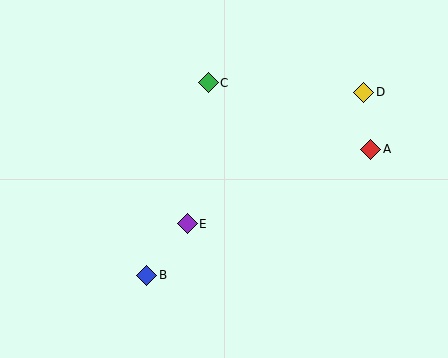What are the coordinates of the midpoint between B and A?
The midpoint between B and A is at (259, 212).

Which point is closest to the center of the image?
Point E at (187, 224) is closest to the center.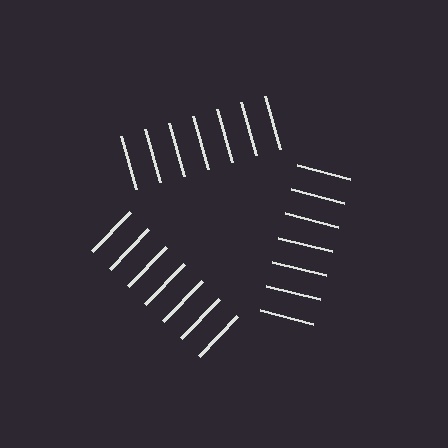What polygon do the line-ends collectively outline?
An illusory triangle — the line segments terminate on its edges but no continuous stroke is drawn.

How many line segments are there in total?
21 — 7 along each of the 3 edges.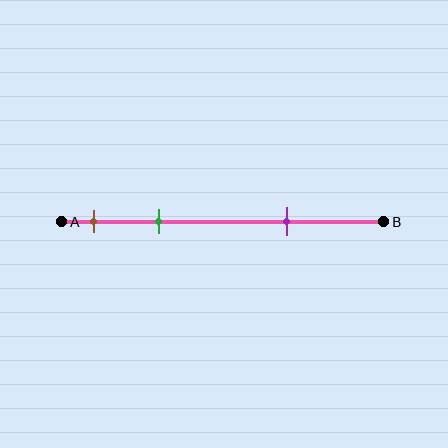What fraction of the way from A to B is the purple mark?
The purple mark is approximately 70% (0.7) of the way from A to B.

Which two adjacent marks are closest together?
The brown and green marks are the closest adjacent pair.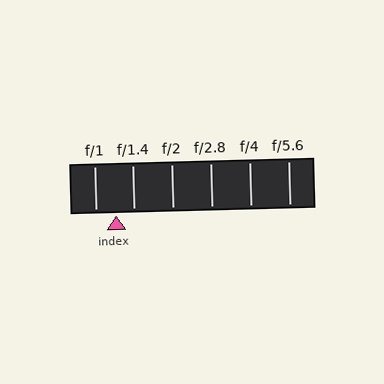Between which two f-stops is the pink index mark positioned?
The index mark is between f/1 and f/1.4.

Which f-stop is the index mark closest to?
The index mark is closest to f/1.4.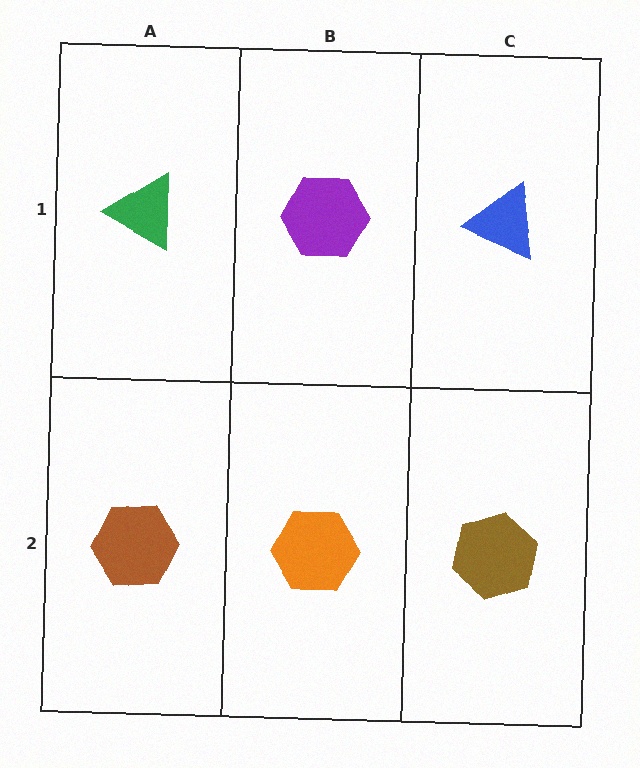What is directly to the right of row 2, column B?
A brown hexagon.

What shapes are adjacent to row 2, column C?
A blue triangle (row 1, column C), an orange hexagon (row 2, column B).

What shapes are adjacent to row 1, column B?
An orange hexagon (row 2, column B), a green triangle (row 1, column A), a blue triangle (row 1, column C).